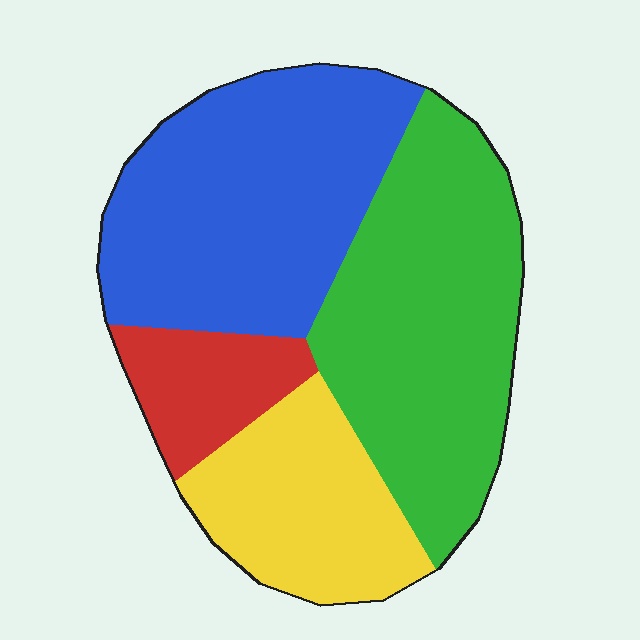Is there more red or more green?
Green.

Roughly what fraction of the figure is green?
Green takes up between a third and a half of the figure.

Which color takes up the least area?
Red, at roughly 10%.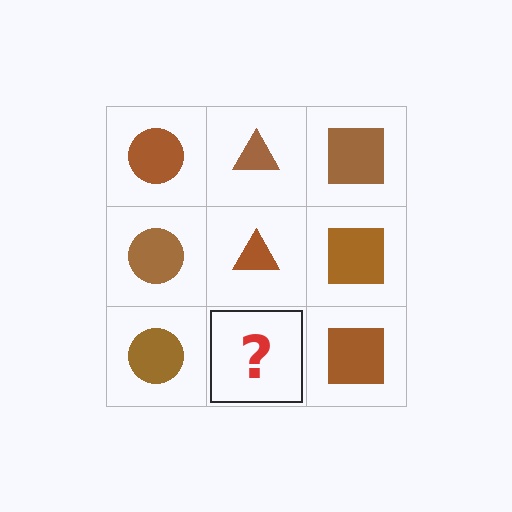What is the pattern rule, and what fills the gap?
The rule is that each column has a consistent shape. The gap should be filled with a brown triangle.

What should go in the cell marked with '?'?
The missing cell should contain a brown triangle.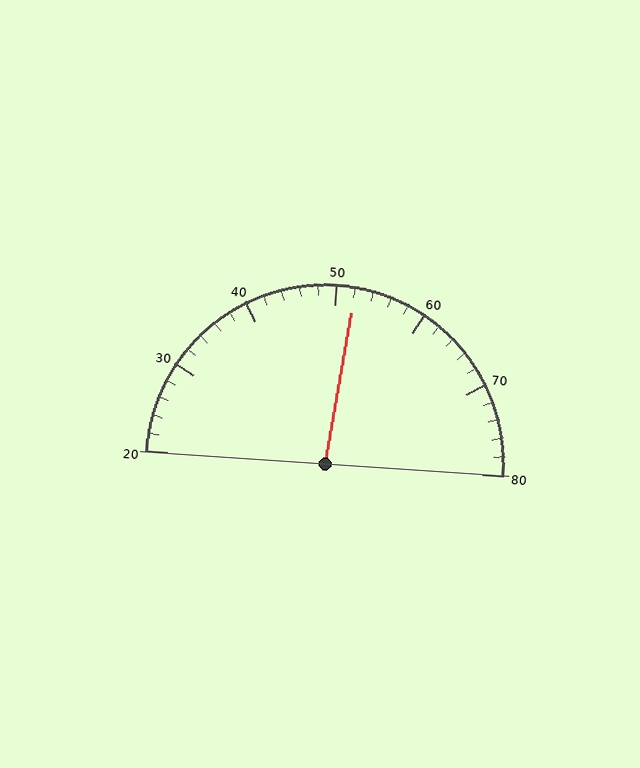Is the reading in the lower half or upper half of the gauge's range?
The reading is in the upper half of the range (20 to 80).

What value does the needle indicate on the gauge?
The needle indicates approximately 52.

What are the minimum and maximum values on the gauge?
The gauge ranges from 20 to 80.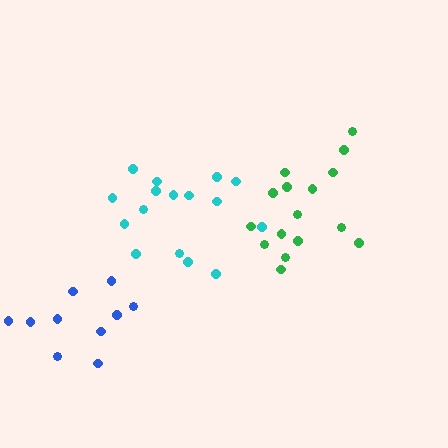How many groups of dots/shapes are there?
There are 3 groups.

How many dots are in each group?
Group 1: 16 dots, Group 2: 16 dots, Group 3: 10 dots (42 total).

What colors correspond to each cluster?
The clusters are colored: cyan, green, blue.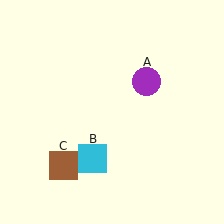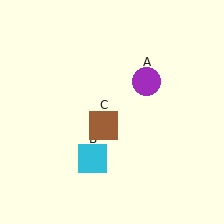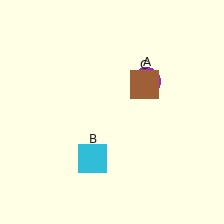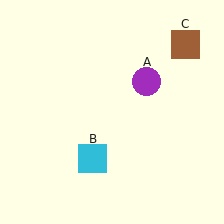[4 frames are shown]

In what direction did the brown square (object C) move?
The brown square (object C) moved up and to the right.